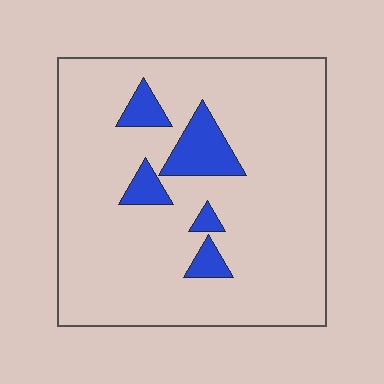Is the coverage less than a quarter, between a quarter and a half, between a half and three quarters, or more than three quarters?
Less than a quarter.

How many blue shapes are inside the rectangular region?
5.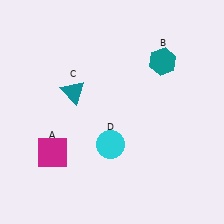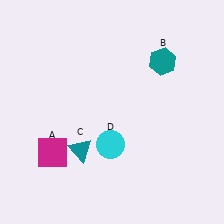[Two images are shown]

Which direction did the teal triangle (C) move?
The teal triangle (C) moved down.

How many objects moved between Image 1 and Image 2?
1 object moved between the two images.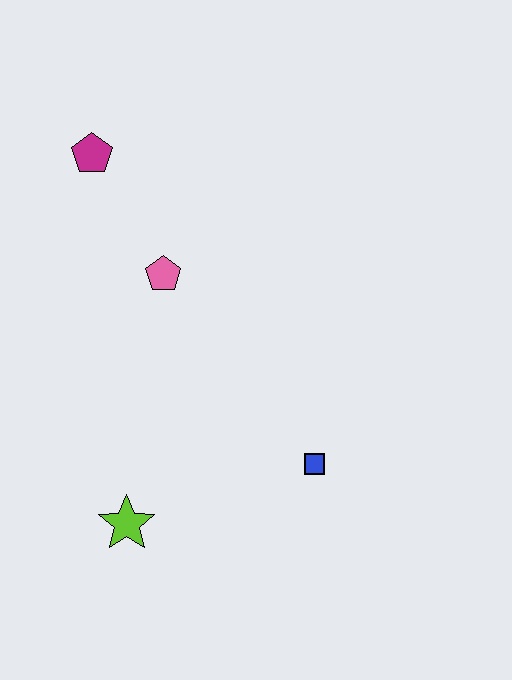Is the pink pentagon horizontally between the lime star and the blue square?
Yes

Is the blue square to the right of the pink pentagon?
Yes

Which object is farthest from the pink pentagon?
The lime star is farthest from the pink pentagon.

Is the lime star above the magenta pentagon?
No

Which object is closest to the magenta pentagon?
The pink pentagon is closest to the magenta pentagon.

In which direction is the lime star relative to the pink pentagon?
The lime star is below the pink pentagon.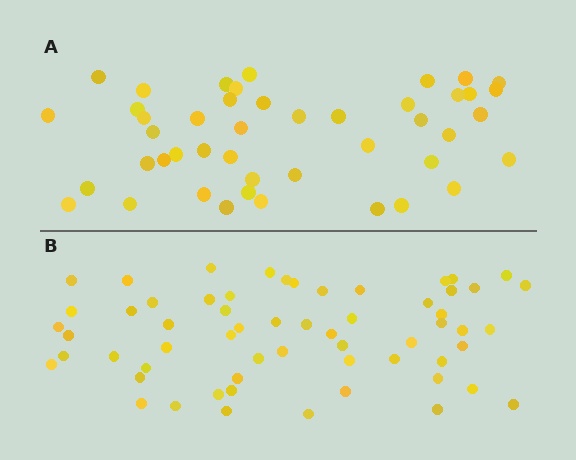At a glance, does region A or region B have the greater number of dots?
Region B (the bottom region) has more dots.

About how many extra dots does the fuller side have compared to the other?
Region B has approximately 15 more dots than region A.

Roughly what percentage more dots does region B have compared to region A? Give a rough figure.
About 35% more.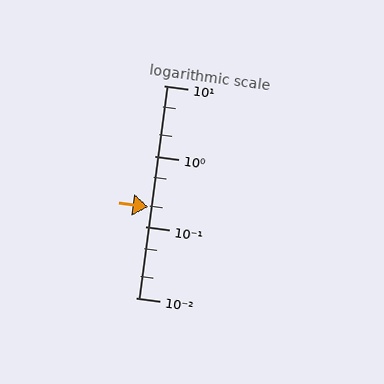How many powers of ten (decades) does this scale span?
The scale spans 3 decades, from 0.01 to 10.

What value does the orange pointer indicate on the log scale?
The pointer indicates approximately 0.19.